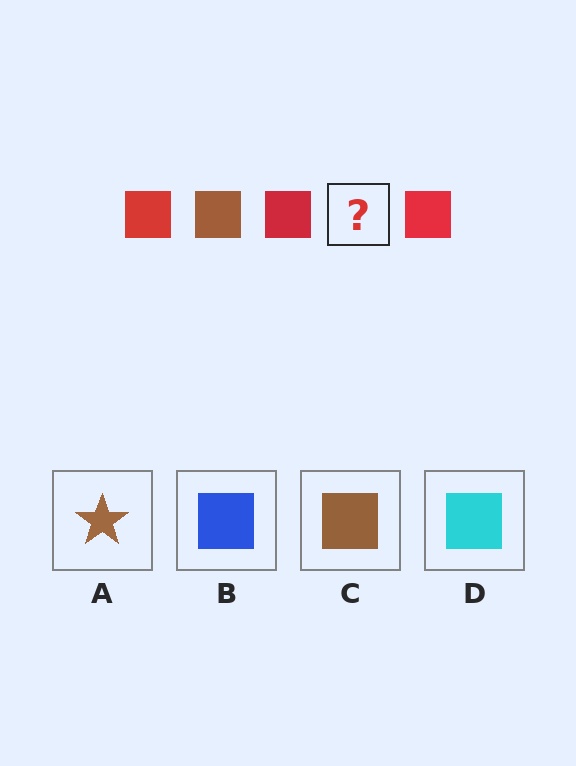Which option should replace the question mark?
Option C.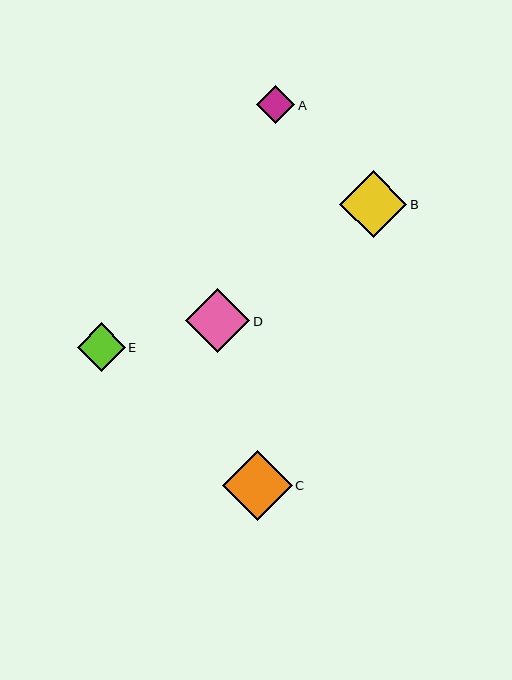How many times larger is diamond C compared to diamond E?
Diamond C is approximately 1.4 times the size of diamond E.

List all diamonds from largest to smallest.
From largest to smallest: C, B, D, E, A.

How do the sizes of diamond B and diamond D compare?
Diamond B and diamond D are approximately the same size.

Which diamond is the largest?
Diamond C is the largest with a size of approximately 69 pixels.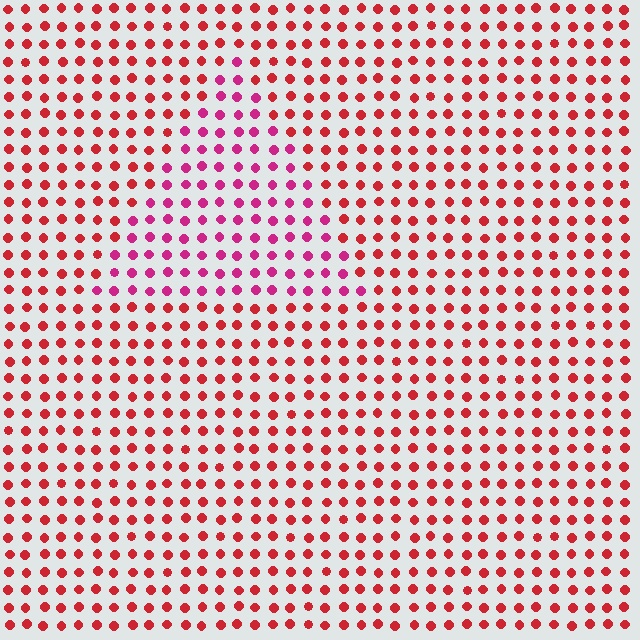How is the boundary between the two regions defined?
The boundary is defined purely by a slight shift in hue (about 31 degrees). Spacing, size, and orientation are identical on both sides.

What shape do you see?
I see a triangle.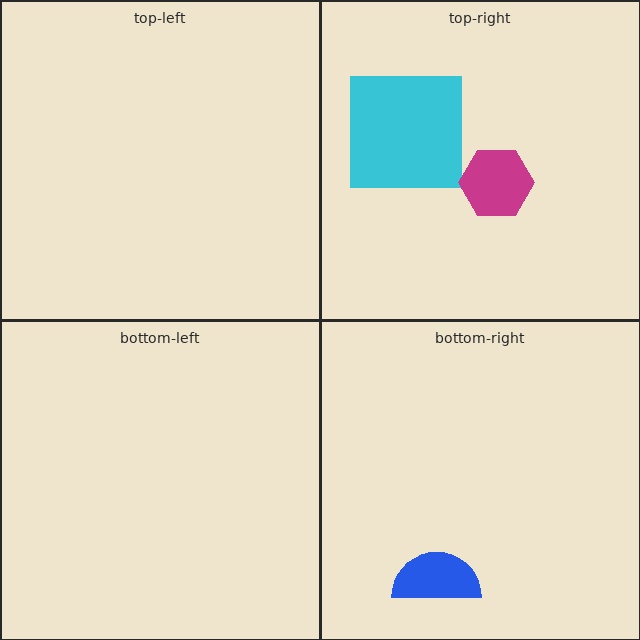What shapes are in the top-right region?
The cyan square, the magenta hexagon.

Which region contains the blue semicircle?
The bottom-right region.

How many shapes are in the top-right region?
2.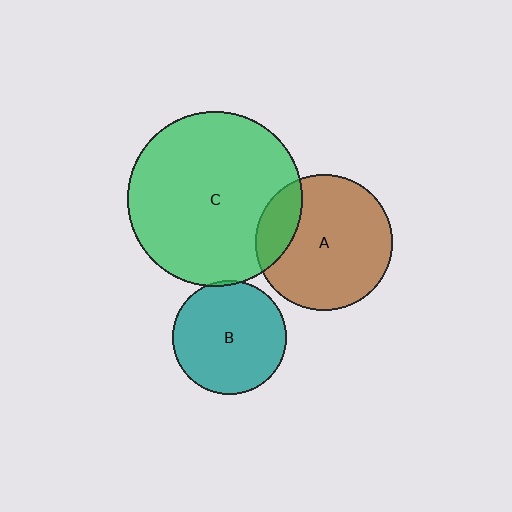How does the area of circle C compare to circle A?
Approximately 1.6 times.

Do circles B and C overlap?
Yes.